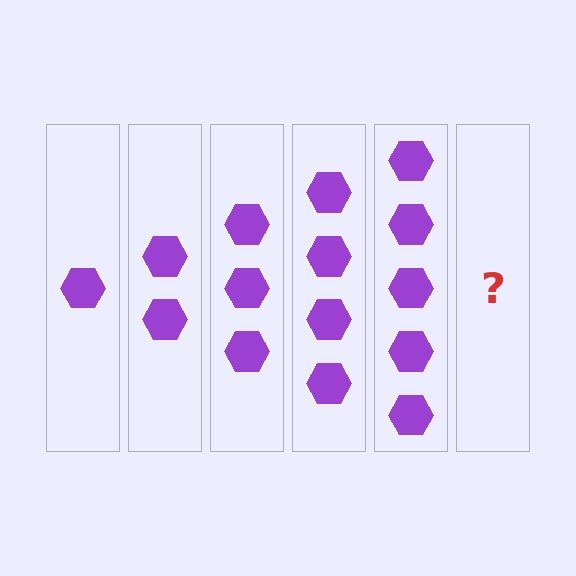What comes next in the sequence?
The next element should be 6 hexagons.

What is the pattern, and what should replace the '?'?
The pattern is that each step adds one more hexagon. The '?' should be 6 hexagons.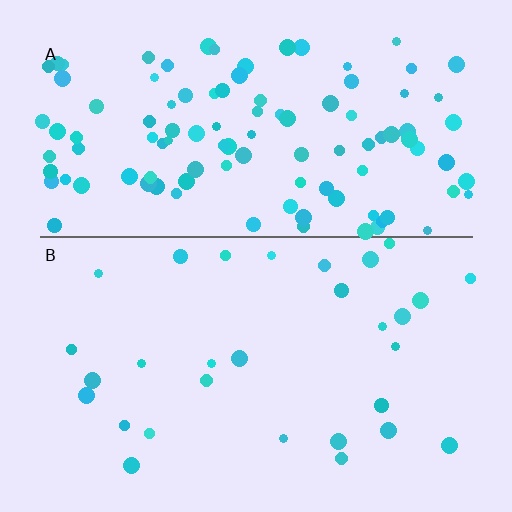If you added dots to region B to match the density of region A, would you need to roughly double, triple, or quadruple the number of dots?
Approximately quadruple.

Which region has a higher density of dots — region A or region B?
A (the top).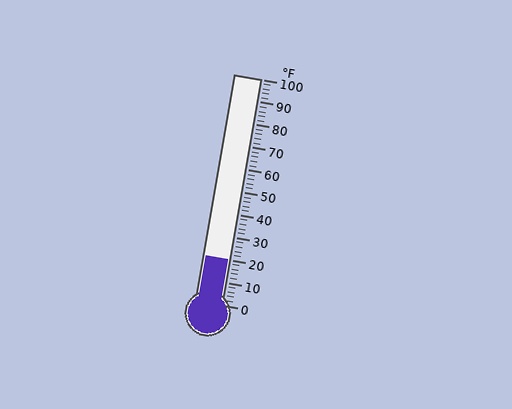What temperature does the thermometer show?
The thermometer shows approximately 20°F.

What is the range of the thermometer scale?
The thermometer scale ranges from 0°F to 100°F.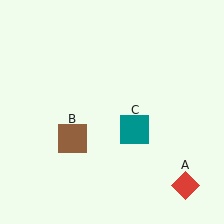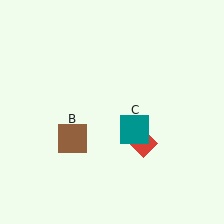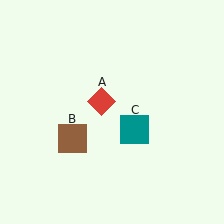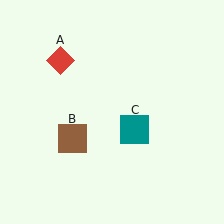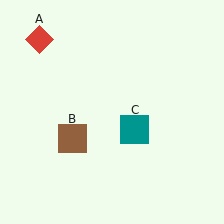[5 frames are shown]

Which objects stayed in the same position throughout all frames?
Brown square (object B) and teal square (object C) remained stationary.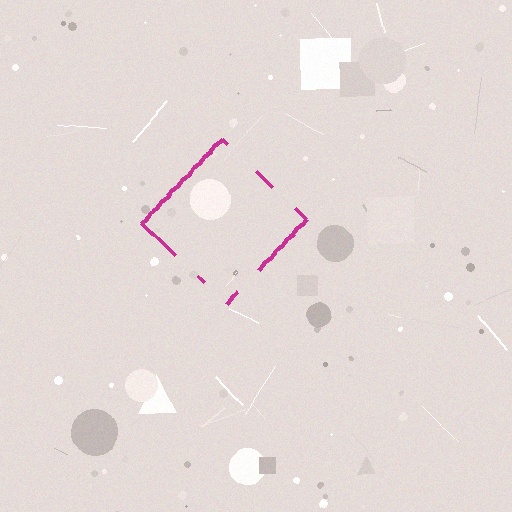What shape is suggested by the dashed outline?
The dashed outline suggests a diamond.